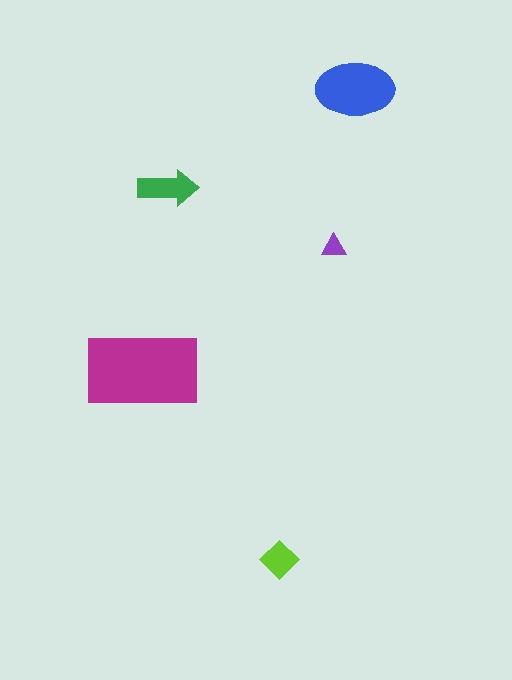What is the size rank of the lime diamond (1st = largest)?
4th.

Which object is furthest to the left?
The magenta rectangle is leftmost.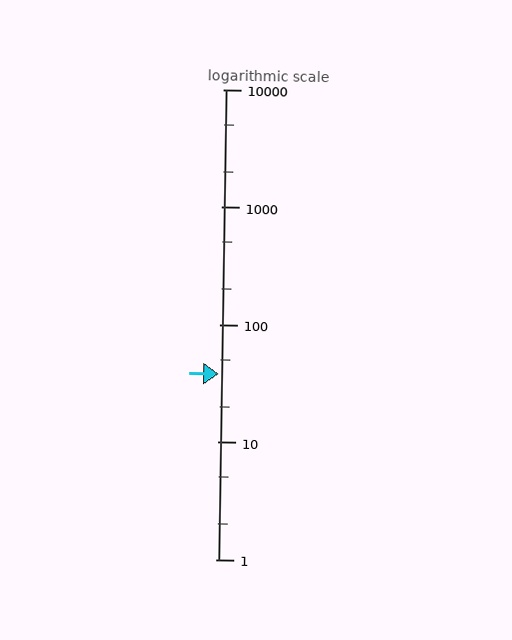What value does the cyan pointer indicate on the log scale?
The pointer indicates approximately 38.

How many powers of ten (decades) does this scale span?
The scale spans 4 decades, from 1 to 10000.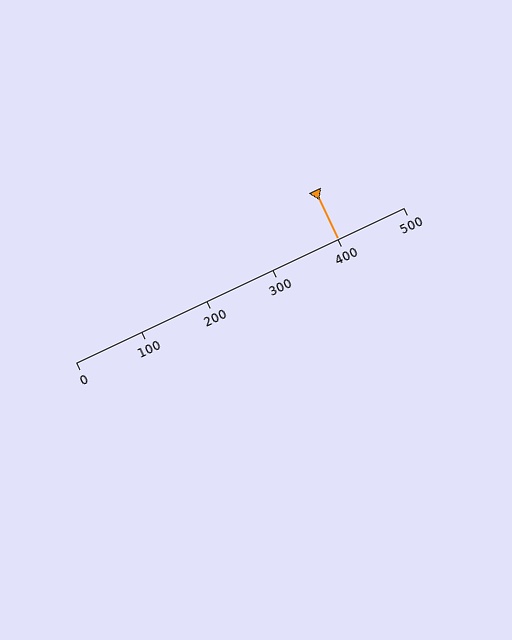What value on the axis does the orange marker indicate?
The marker indicates approximately 400.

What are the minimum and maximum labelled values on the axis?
The axis runs from 0 to 500.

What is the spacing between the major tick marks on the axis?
The major ticks are spaced 100 apart.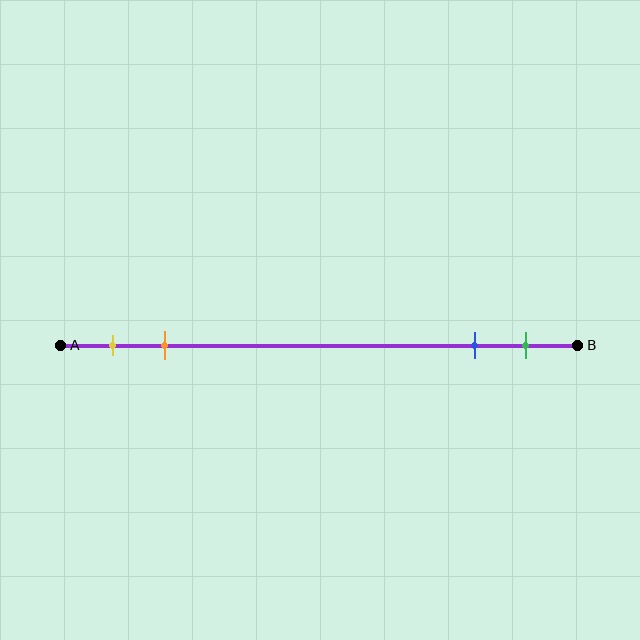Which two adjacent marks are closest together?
The blue and green marks are the closest adjacent pair.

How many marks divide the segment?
There are 4 marks dividing the segment.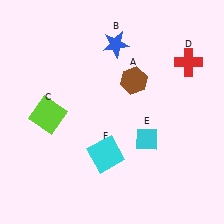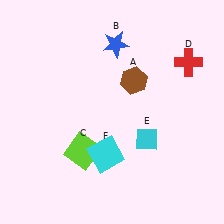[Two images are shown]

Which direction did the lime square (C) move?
The lime square (C) moved down.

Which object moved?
The lime square (C) moved down.